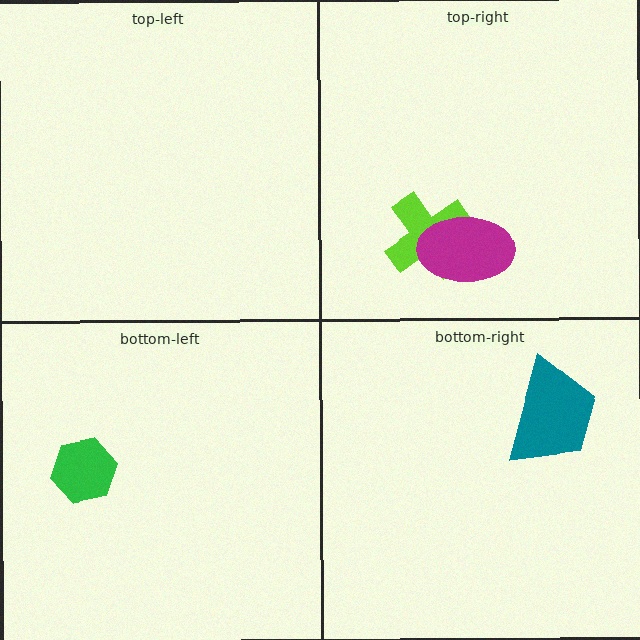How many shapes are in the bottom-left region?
1.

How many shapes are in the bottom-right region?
1.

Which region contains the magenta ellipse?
The top-right region.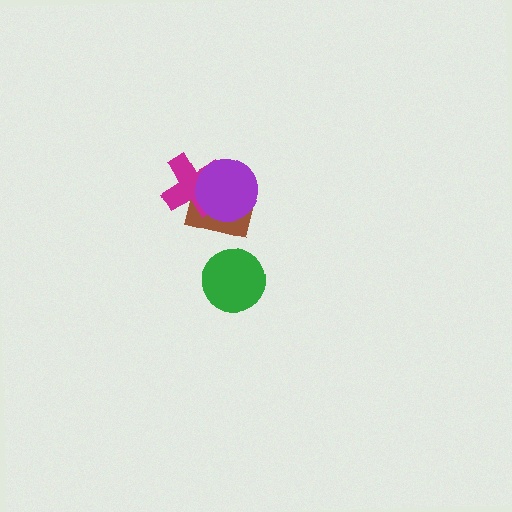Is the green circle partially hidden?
No, no other shape covers it.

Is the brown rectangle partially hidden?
Yes, it is partially covered by another shape.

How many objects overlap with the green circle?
0 objects overlap with the green circle.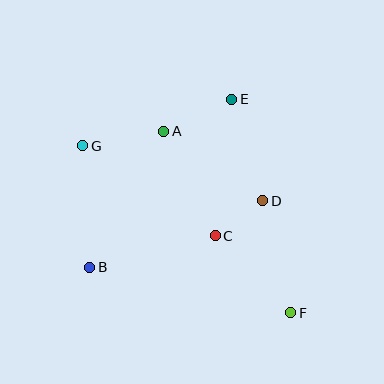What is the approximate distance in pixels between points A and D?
The distance between A and D is approximately 121 pixels.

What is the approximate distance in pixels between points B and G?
The distance between B and G is approximately 122 pixels.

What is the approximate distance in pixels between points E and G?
The distance between E and G is approximately 156 pixels.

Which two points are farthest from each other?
Points F and G are farthest from each other.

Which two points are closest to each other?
Points C and D are closest to each other.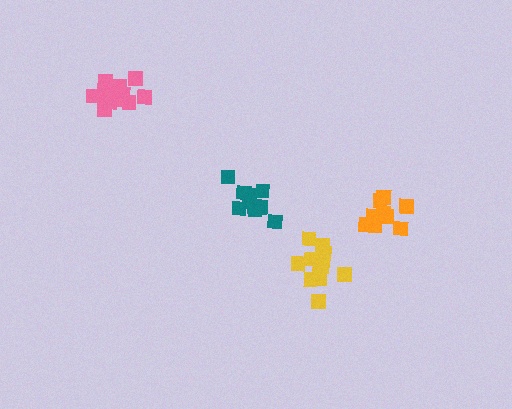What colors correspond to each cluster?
The clusters are colored: pink, yellow, orange, teal.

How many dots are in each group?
Group 1: 13 dots, Group 2: 13 dots, Group 3: 9 dots, Group 4: 11 dots (46 total).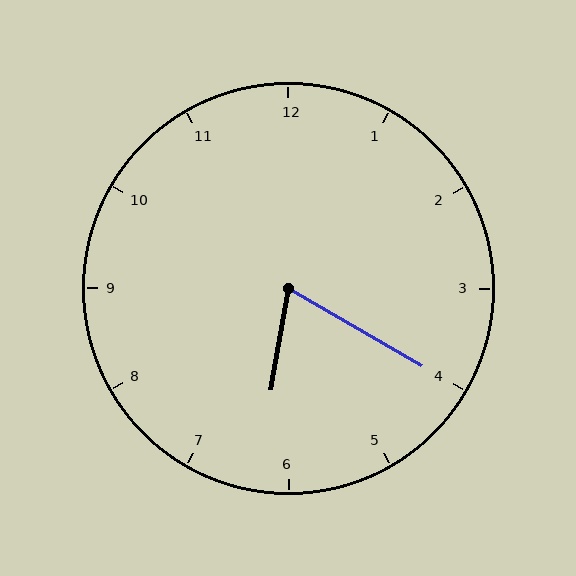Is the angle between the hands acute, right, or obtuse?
It is acute.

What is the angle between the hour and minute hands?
Approximately 70 degrees.